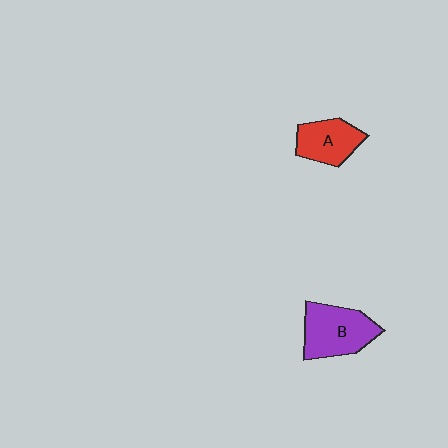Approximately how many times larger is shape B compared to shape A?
Approximately 1.3 times.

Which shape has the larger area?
Shape B (purple).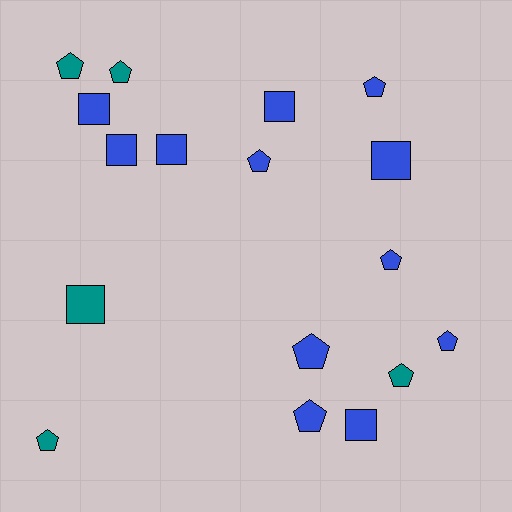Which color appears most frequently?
Blue, with 12 objects.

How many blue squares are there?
There are 6 blue squares.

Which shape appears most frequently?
Pentagon, with 10 objects.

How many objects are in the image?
There are 17 objects.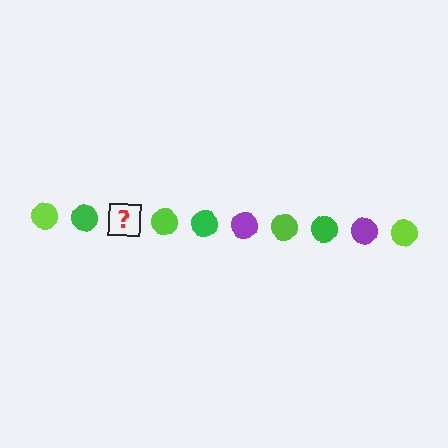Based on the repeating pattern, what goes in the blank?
The blank should be a purple circle.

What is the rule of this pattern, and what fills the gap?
The rule is that the pattern cycles through lime, green, purple circles. The gap should be filled with a purple circle.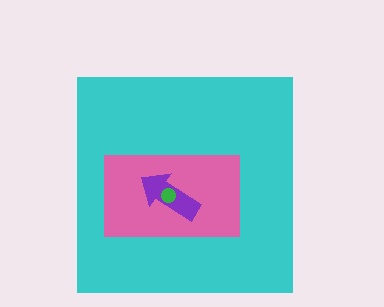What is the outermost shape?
The cyan square.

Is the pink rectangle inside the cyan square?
Yes.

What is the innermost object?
The green circle.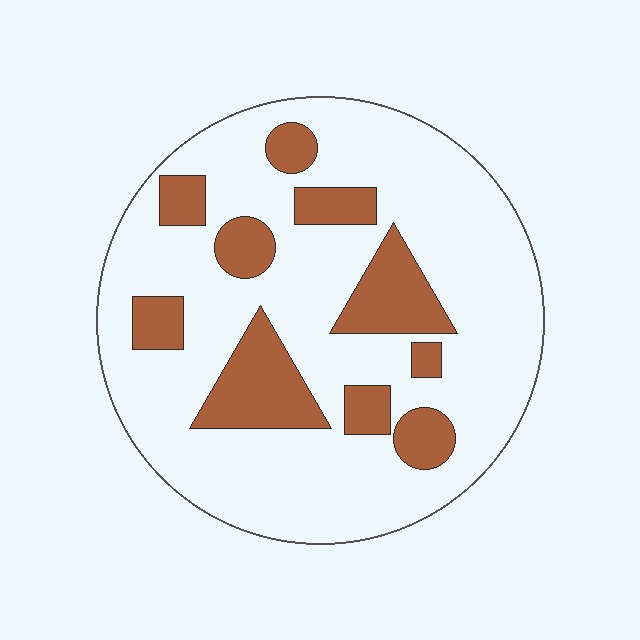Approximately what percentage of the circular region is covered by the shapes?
Approximately 25%.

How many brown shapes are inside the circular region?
10.